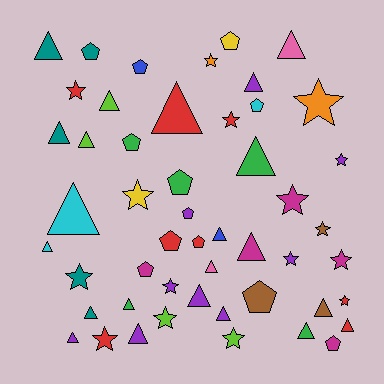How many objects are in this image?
There are 50 objects.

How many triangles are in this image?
There are 22 triangles.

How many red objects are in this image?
There are 8 red objects.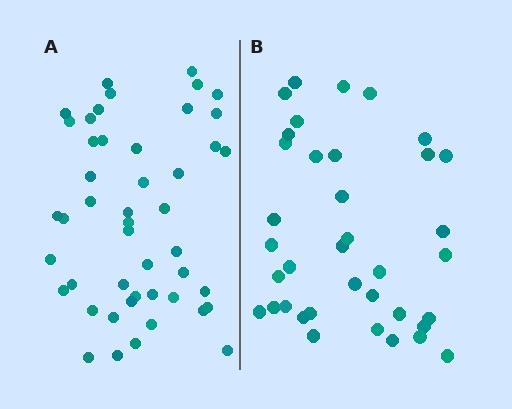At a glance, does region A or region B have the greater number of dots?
Region A (the left region) has more dots.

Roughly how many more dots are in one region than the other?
Region A has roughly 10 or so more dots than region B.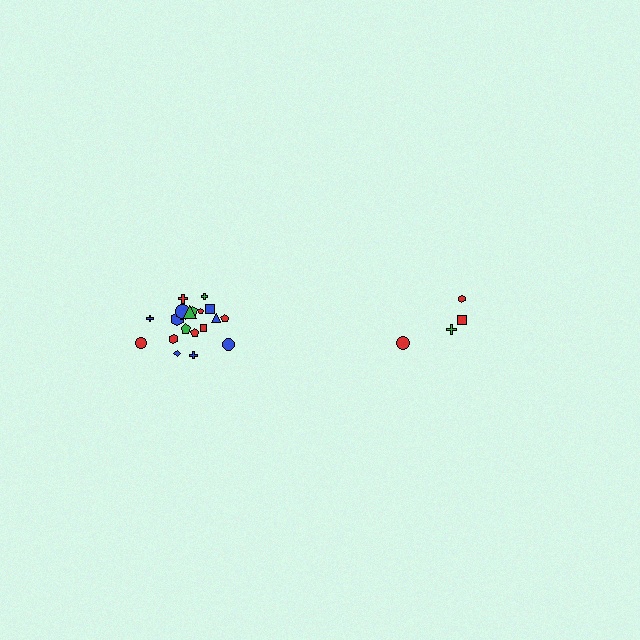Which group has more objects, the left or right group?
The left group.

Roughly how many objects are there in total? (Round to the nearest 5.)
Roughly 25 objects in total.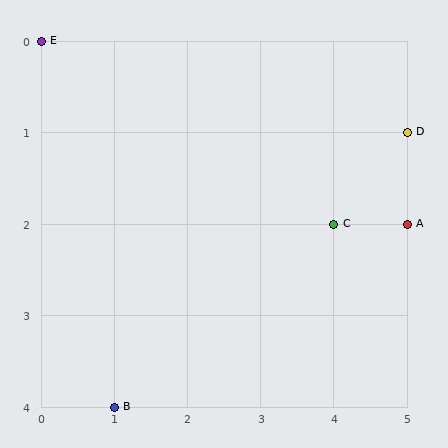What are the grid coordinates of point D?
Point D is at grid coordinates (5, 1).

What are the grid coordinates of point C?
Point C is at grid coordinates (4, 2).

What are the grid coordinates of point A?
Point A is at grid coordinates (5, 2).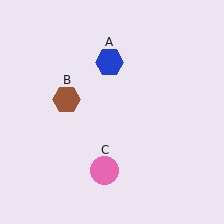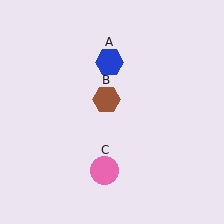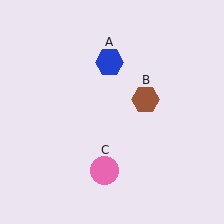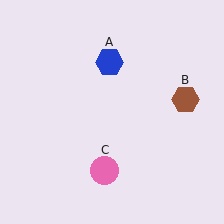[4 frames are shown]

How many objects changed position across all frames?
1 object changed position: brown hexagon (object B).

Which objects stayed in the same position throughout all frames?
Blue hexagon (object A) and pink circle (object C) remained stationary.